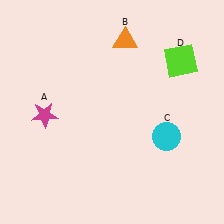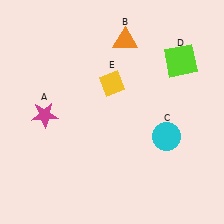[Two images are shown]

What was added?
A yellow diamond (E) was added in Image 2.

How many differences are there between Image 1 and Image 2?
There is 1 difference between the two images.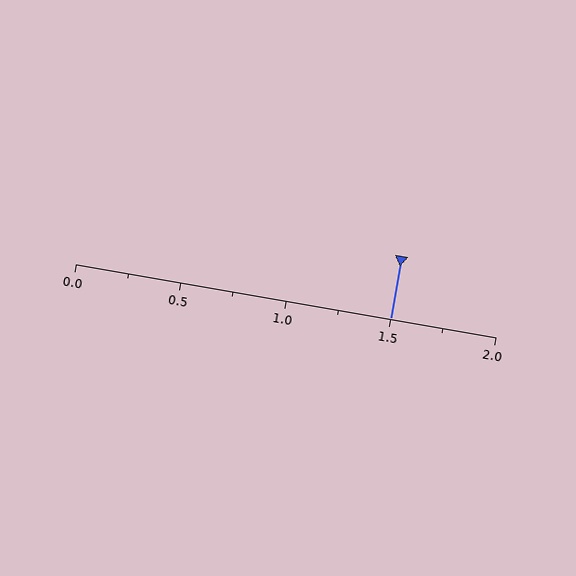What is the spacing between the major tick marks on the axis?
The major ticks are spaced 0.5 apart.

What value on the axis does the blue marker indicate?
The marker indicates approximately 1.5.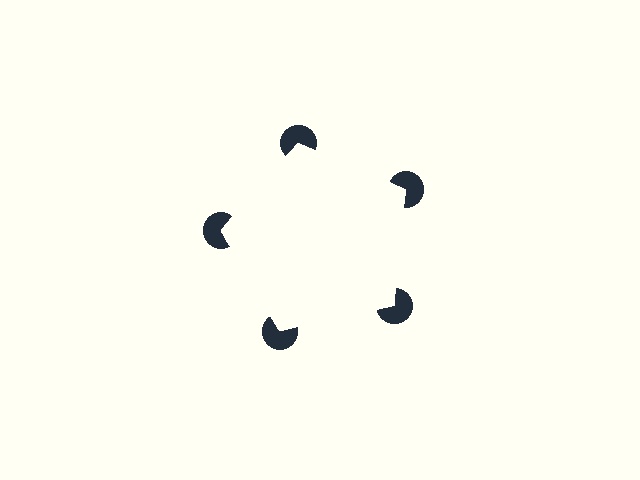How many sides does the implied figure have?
5 sides.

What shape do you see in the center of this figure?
An illusory pentagon — its edges are inferred from the aligned wedge cuts in the pac-man discs, not physically drawn.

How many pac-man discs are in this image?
There are 5 — one at each vertex of the illusory pentagon.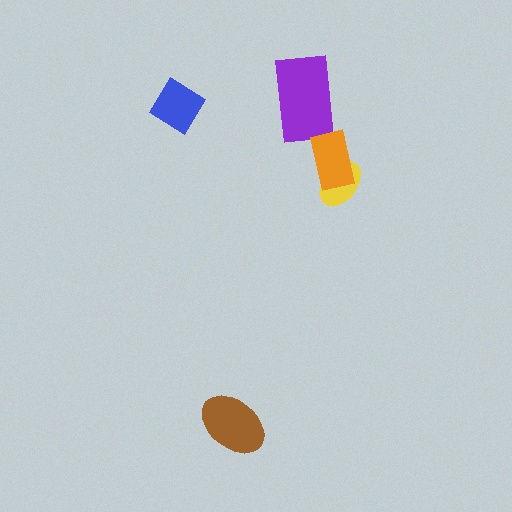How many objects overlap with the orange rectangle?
1 object overlaps with the orange rectangle.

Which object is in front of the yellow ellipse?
The orange rectangle is in front of the yellow ellipse.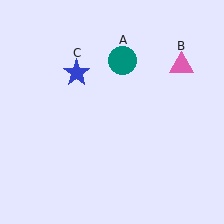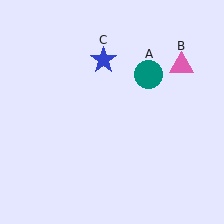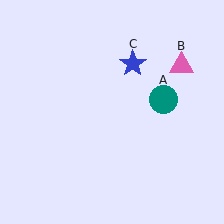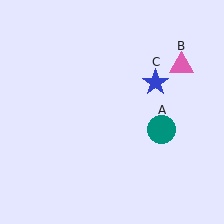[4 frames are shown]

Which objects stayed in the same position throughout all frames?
Pink triangle (object B) remained stationary.